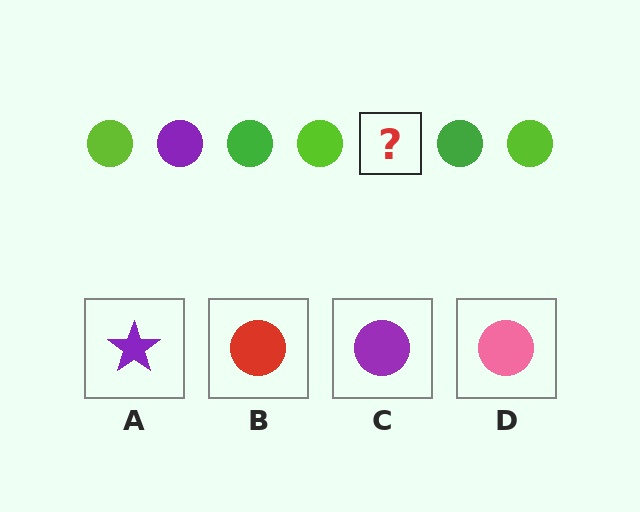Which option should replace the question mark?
Option C.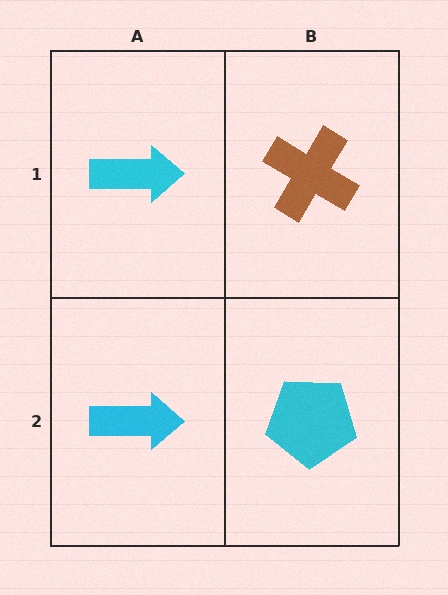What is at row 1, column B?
A brown cross.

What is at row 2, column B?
A cyan pentagon.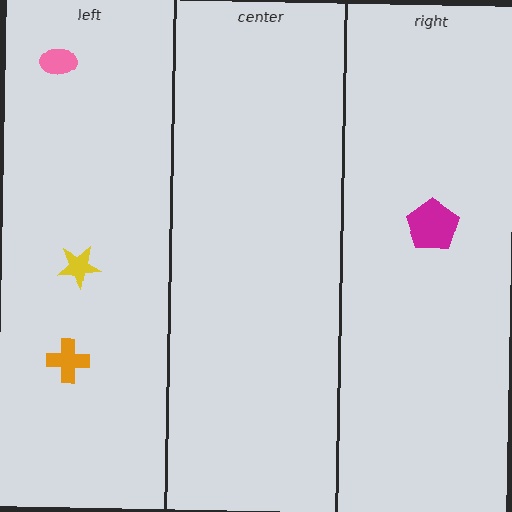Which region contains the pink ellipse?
The left region.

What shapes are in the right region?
The magenta pentagon.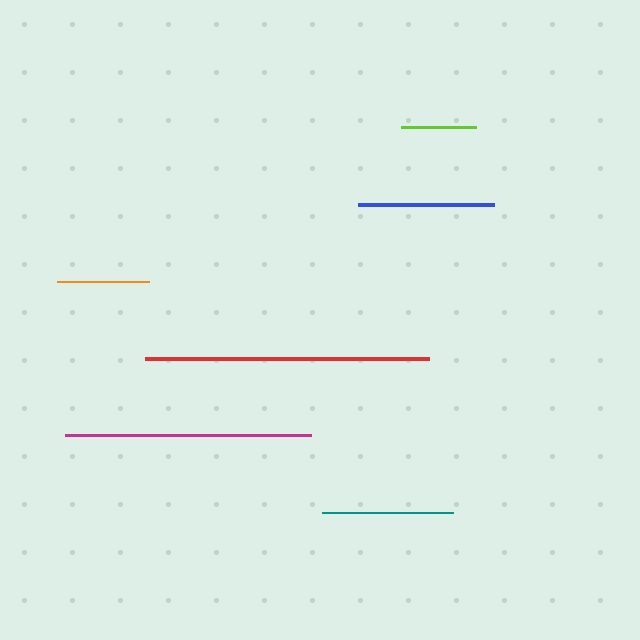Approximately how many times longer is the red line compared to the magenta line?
The red line is approximately 1.2 times the length of the magenta line.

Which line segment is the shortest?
The lime line is the shortest at approximately 75 pixels.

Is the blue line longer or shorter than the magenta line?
The magenta line is longer than the blue line.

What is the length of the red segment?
The red segment is approximately 284 pixels long.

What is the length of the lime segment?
The lime segment is approximately 75 pixels long.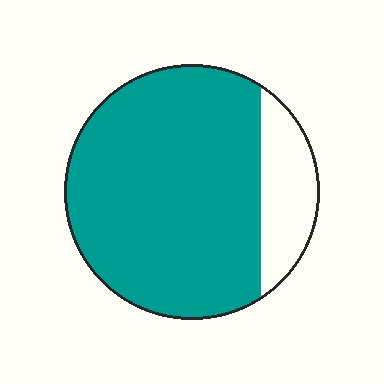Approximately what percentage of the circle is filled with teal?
Approximately 85%.